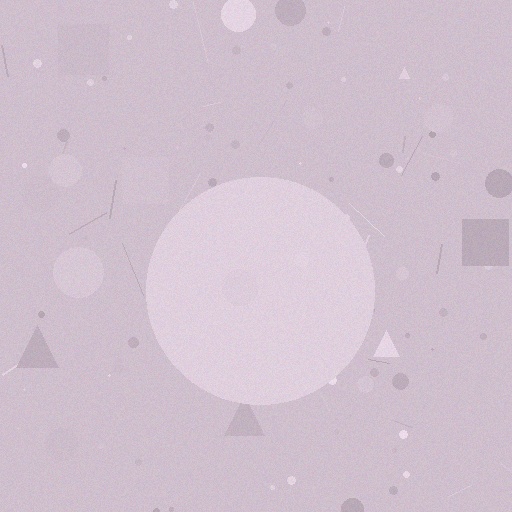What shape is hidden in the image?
A circle is hidden in the image.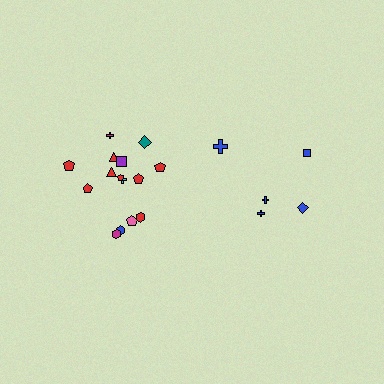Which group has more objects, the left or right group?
The left group.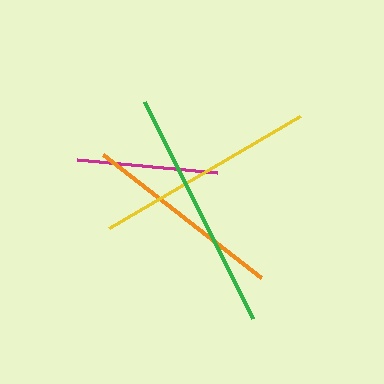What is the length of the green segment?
The green segment is approximately 242 pixels long.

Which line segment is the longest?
The green line is the longest at approximately 242 pixels.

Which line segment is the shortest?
The magenta line is the shortest at approximately 141 pixels.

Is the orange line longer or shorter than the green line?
The green line is longer than the orange line.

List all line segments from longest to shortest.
From longest to shortest: green, yellow, orange, magenta.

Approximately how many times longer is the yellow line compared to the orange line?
The yellow line is approximately 1.1 times the length of the orange line.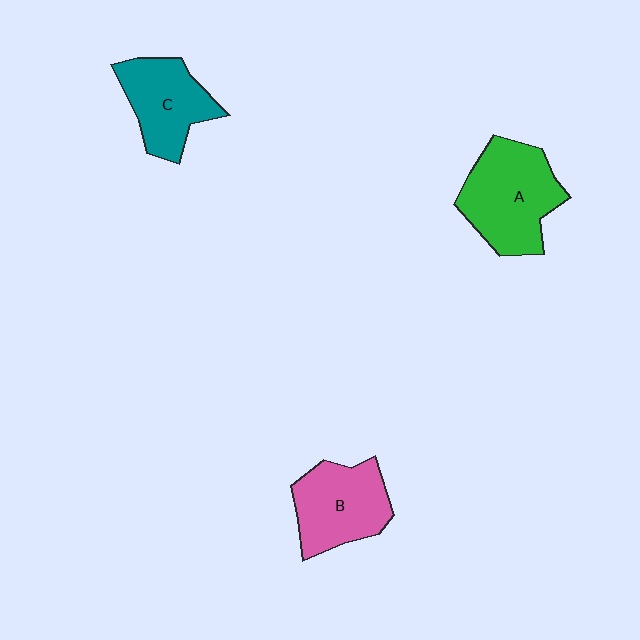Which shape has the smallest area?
Shape C (teal).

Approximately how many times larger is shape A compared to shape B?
Approximately 1.2 times.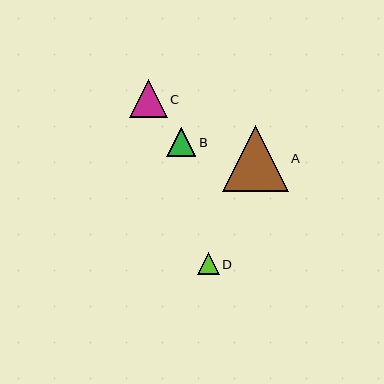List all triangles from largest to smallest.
From largest to smallest: A, C, B, D.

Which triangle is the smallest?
Triangle D is the smallest with a size of approximately 22 pixels.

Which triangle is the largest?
Triangle A is the largest with a size of approximately 66 pixels.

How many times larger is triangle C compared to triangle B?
Triangle C is approximately 1.3 times the size of triangle B.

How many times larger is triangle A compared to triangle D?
Triangle A is approximately 3.0 times the size of triangle D.